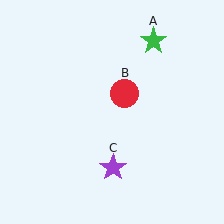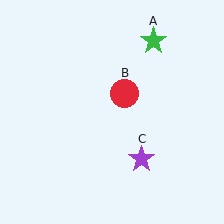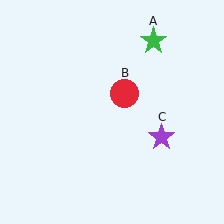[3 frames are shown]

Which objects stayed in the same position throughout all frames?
Green star (object A) and red circle (object B) remained stationary.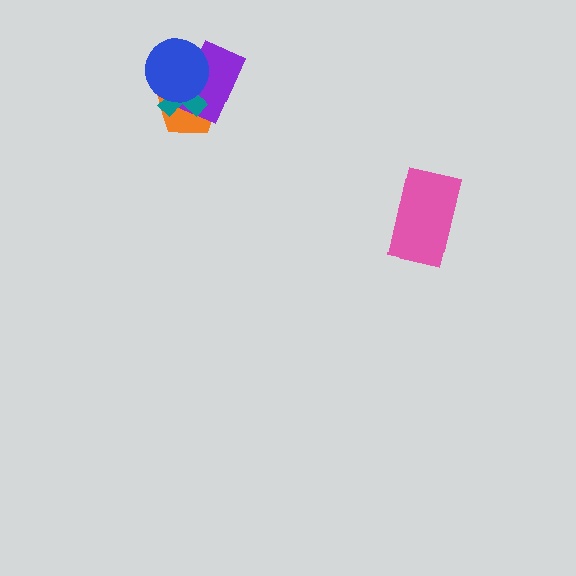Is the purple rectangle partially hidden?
Yes, it is partially covered by another shape.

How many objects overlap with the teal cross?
3 objects overlap with the teal cross.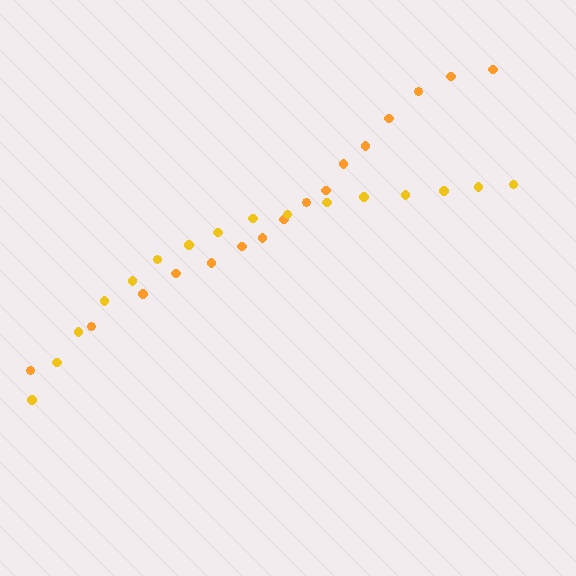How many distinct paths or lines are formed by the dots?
There are 2 distinct paths.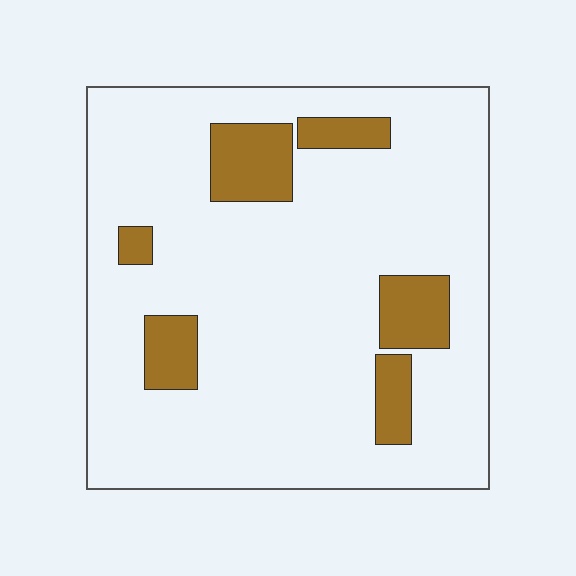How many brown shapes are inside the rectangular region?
6.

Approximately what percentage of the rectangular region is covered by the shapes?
Approximately 15%.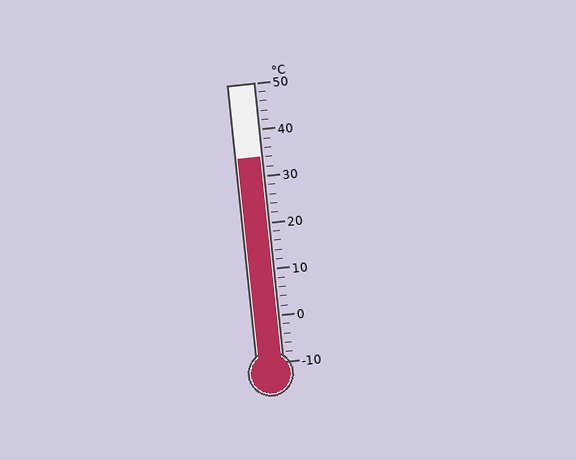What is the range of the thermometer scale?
The thermometer scale ranges from -10°C to 50°C.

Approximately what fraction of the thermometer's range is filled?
The thermometer is filled to approximately 75% of its range.